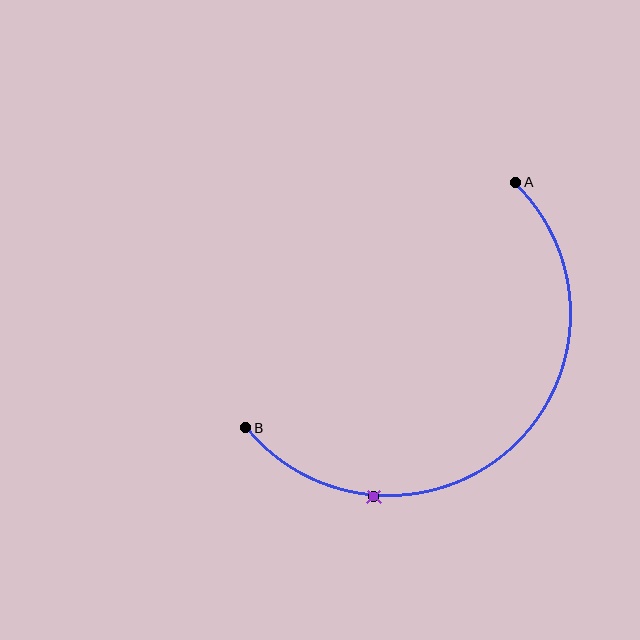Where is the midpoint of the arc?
The arc midpoint is the point on the curve farthest from the straight line joining A and B. It sits below and to the right of that line.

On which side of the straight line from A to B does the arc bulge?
The arc bulges below and to the right of the straight line connecting A and B.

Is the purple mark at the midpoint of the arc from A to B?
No. The purple mark lies on the arc but is closer to endpoint B. The arc midpoint would be at the point on the curve equidistant along the arc from both A and B.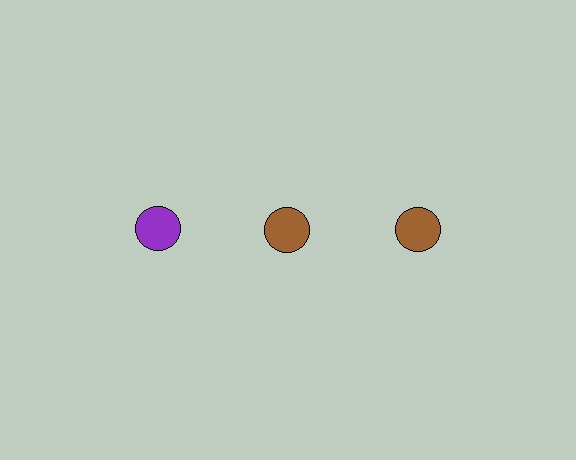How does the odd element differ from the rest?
It has a different color: purple instead of brown.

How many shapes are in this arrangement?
There are 3 shapes arranged in a grid pattern.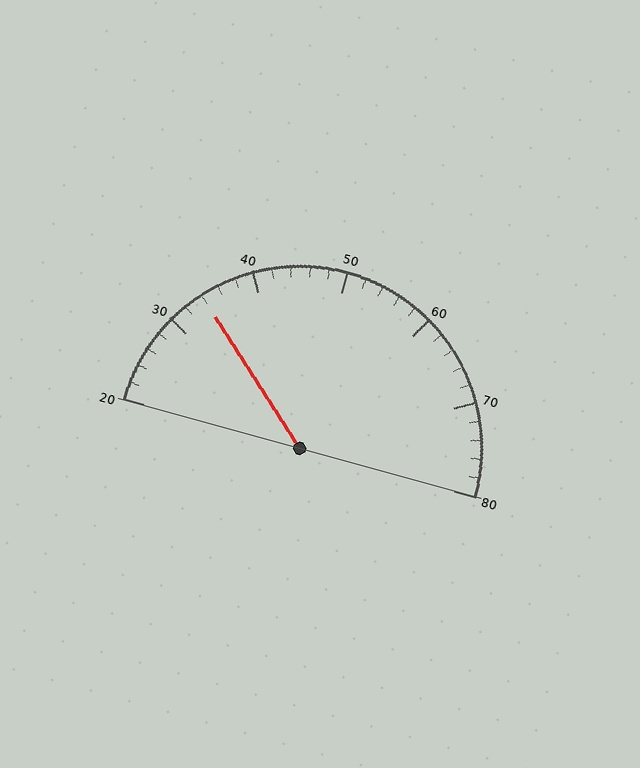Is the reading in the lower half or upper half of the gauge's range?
The reading is in the lower half of the range (20 to 80).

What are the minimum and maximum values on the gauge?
The gauge ranges from 20 to 80.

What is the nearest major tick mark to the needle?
The nearest major tick mark is 30.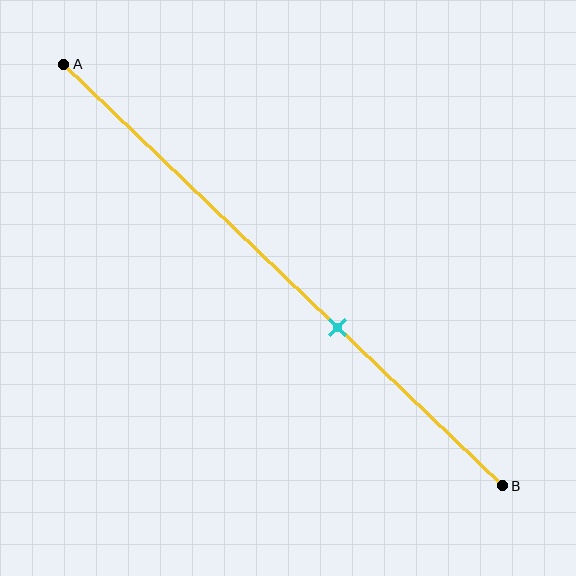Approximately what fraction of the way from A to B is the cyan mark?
The cyan mark is approximately 60% of the way from A to B.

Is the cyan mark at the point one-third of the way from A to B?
No, the mark is at about 60% from A, not at the 33% one-third point.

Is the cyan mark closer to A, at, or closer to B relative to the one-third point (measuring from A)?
The cyan mark is closer to point B than the one-third point of segment AB.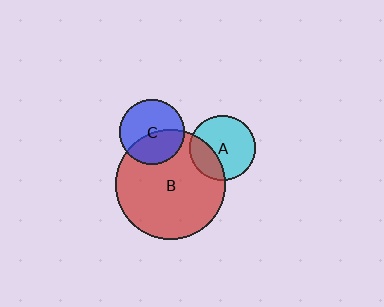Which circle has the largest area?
Circle B (red).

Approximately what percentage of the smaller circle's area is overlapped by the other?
Approximately 30%.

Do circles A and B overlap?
Yes.